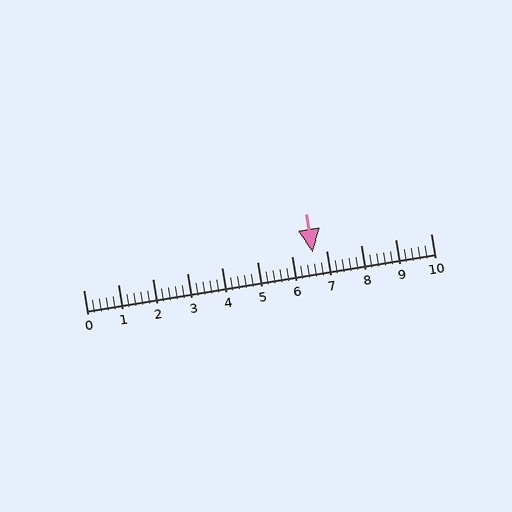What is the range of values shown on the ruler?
The ruler shows values from 0 to 10.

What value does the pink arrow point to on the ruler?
The pink arrow points to approximately 6.6.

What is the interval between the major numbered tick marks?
The major tick marks are spaced 1 units apart.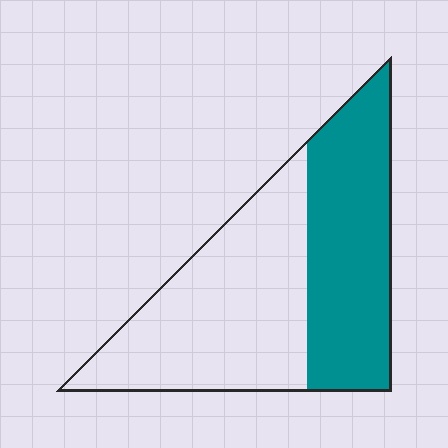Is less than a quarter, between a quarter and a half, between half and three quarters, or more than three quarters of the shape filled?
Between a quarter and a half.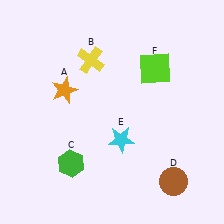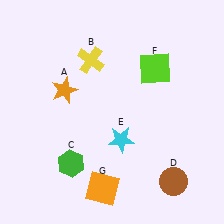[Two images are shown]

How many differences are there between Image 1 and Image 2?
There is 1 difference between the two images.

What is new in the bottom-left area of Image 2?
An orange square (G) was added in the bottom-left area of Image 2.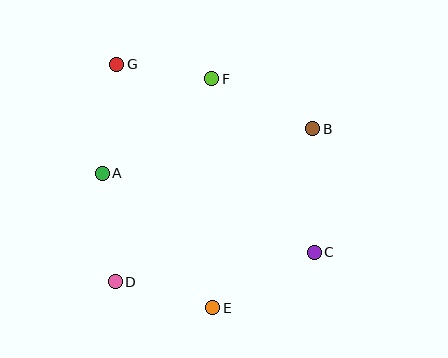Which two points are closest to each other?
Points F and G are closest to each other.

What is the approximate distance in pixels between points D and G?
The distance between D and G is approximately 218 pixels.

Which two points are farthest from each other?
Points C and G are farthest from each other.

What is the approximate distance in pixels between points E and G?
The distance between E and G is approximately 262 pixels.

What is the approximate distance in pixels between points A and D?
The distance between A and D is approximately 109 pixels.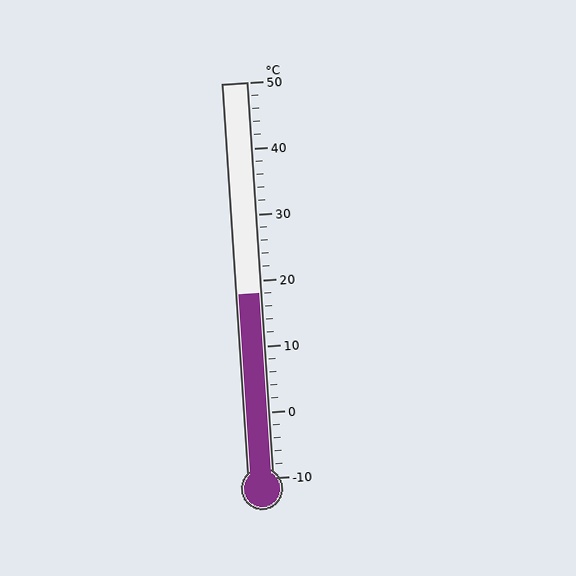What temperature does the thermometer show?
The thermometer shows approximately 18°C.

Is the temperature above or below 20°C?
The temperature is below 20°C.